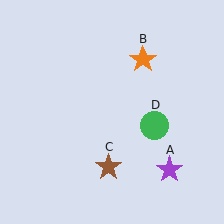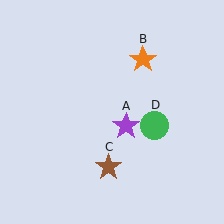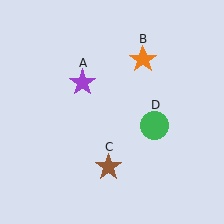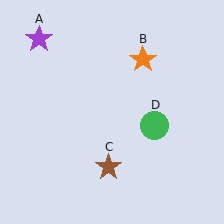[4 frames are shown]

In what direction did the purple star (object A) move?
The purple star (object A) moved up and to the left.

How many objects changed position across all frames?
1 object changed position: purple star (object A).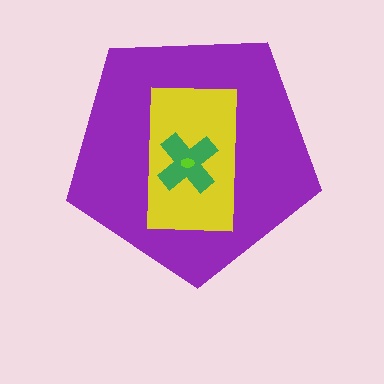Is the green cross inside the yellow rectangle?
Yes.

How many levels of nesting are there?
4.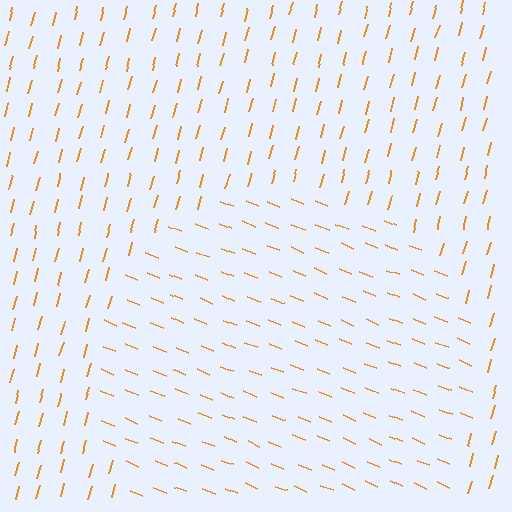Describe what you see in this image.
The image is filled with small orange line segments. A circle region in the image has lines oriented differently from the surrounding lines, creating a visible texture boundary.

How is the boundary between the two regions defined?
The boundary is defined purely by a change in line orientation (approximately 83 degrees difference). All lines are the same color and thickness.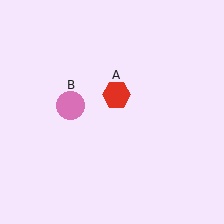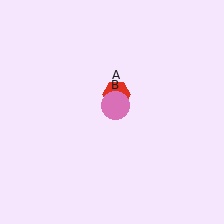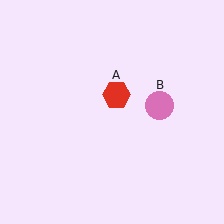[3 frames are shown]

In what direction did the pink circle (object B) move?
The pink circle (object B) moved right.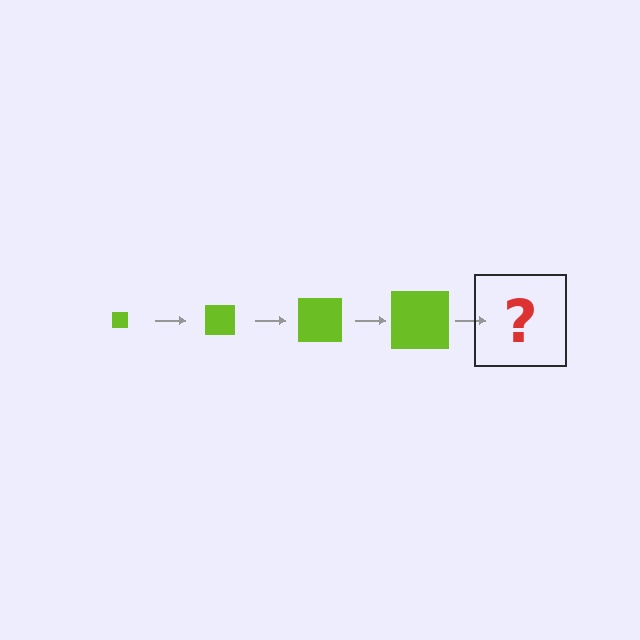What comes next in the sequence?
The next element should be a lime square, larger than the previous one.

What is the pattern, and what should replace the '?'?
The pattern is that the square gets progressively larger each step. The '?' should be a lime square, larger than the previous one.